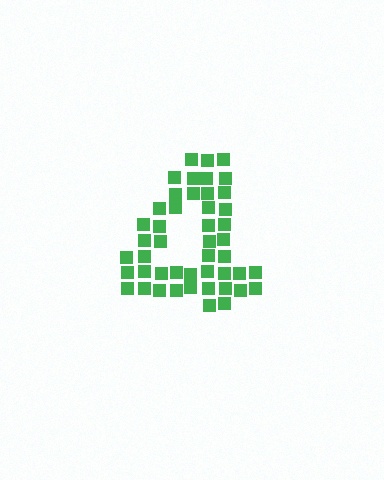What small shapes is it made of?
It is made of small squares.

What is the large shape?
The large shape is the digit 4.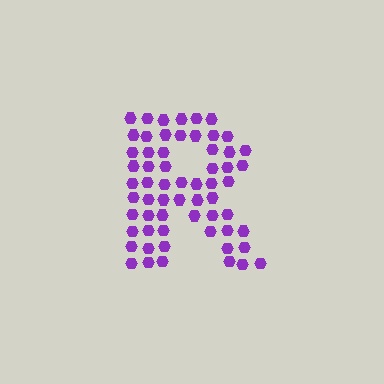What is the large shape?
The large shape is the letter R.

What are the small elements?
The small elements are hexagons.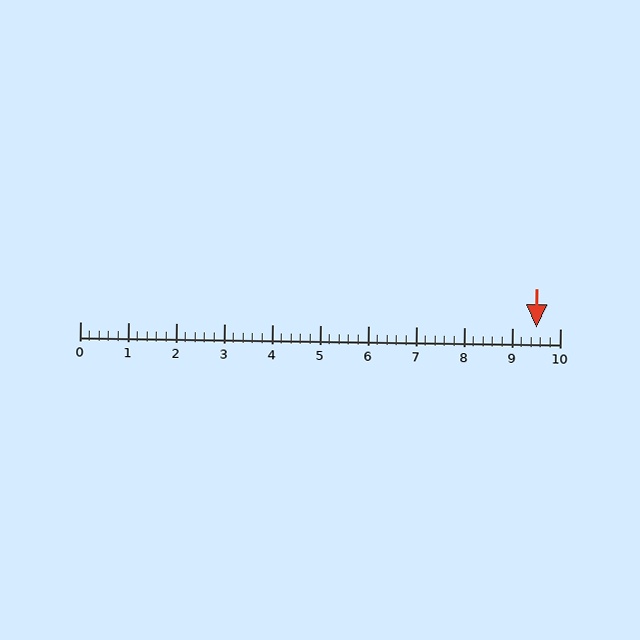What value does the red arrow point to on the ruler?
The red arrow points to approximately 9.5.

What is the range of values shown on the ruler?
The ruler shows values from 0 to 10.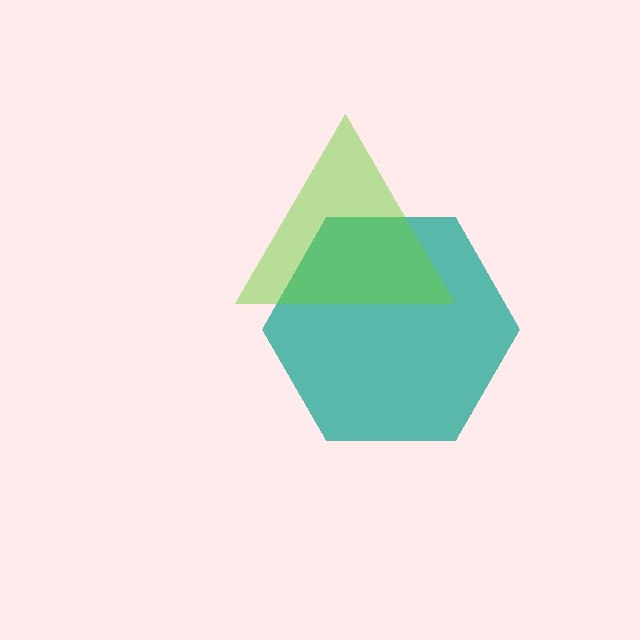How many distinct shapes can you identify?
There are 2 distinct shapes: a teal hexagon, a lime triangle.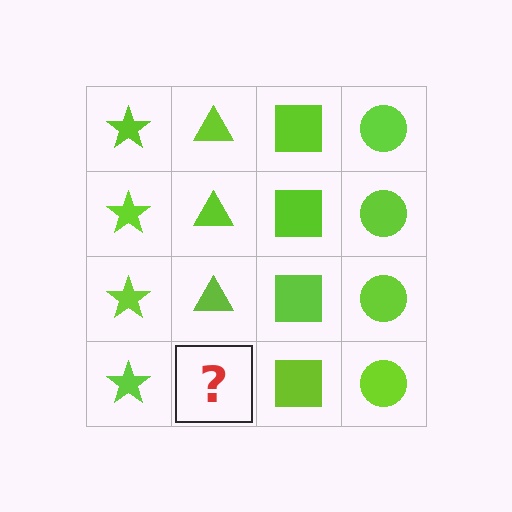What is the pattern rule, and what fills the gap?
The rule is that each column has a consistent shape. The gap should be filled with a lime triangle.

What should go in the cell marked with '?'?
The missing cell should contain a lime triangle.